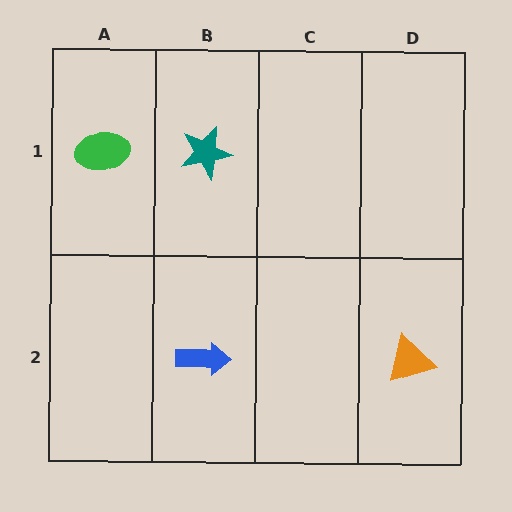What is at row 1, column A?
A green ellipse.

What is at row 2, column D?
An orange triangle.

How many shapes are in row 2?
2 shapes.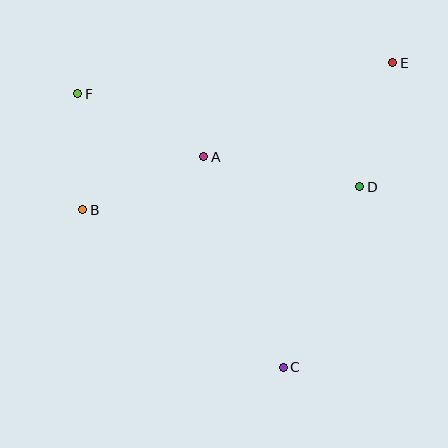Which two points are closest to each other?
Points B and F are closest to each other.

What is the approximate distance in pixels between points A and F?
The distance between A and F is approximately 141 pixels.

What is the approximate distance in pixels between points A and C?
The distance between A and C is approximately 225 pixels.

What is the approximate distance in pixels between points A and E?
The distance between A and E is approximately 211 pixels.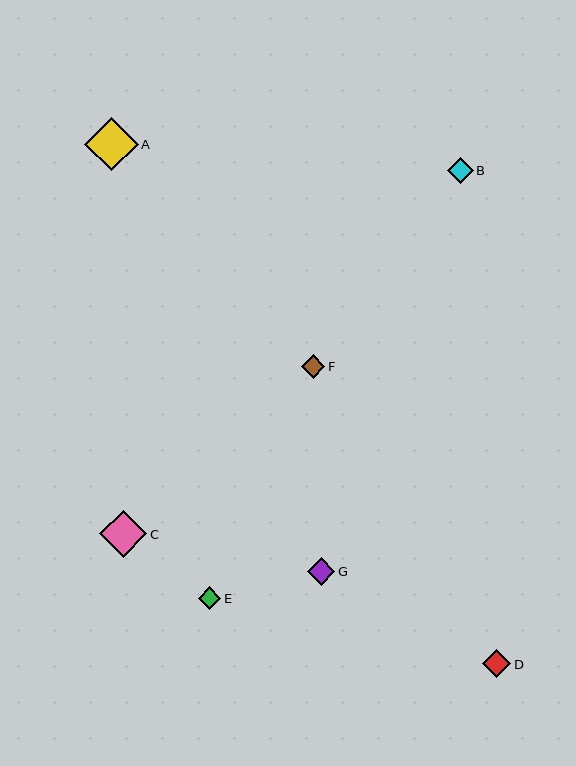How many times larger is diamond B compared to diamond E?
Diamond B is approximately 1.1 times the size of diamond E.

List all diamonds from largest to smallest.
From largest to smallest: A, C, D, G, B, F, E.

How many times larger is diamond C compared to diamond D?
Diamond C is approximately 1.7 times the size of diamond D.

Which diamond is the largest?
Diamond A is the largest with a size of approximately 54 pixels.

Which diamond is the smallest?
Diamond E is the smallest with a size of approximately 23 pixels.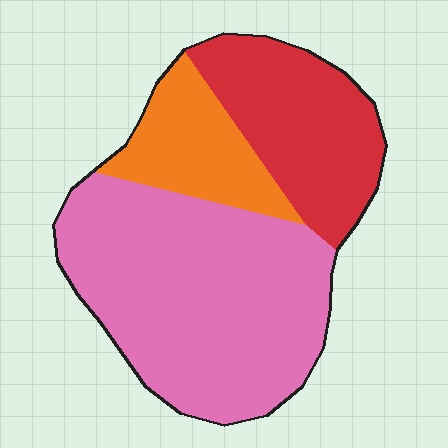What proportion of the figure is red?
Red takes up between a quarter and a half of the figure.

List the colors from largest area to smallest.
From largest to smallest: pink, red, orange.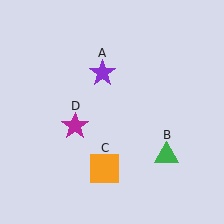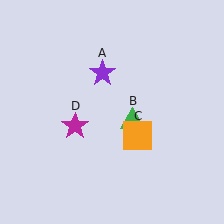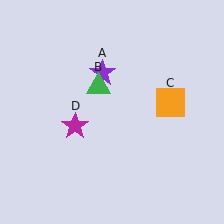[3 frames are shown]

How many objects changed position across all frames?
2 objects changed position: green triangle (object B), orange square (object C).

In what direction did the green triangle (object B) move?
The green triangle (object B) moved up and to the left.